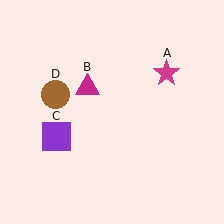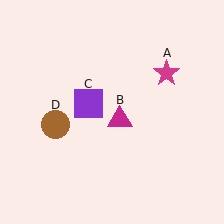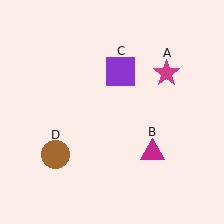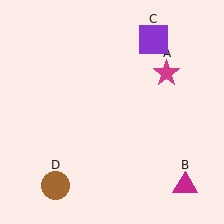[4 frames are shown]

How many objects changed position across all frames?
3 objects changed position: magenta triangle (object B), purple square (object C), brown circle (object D).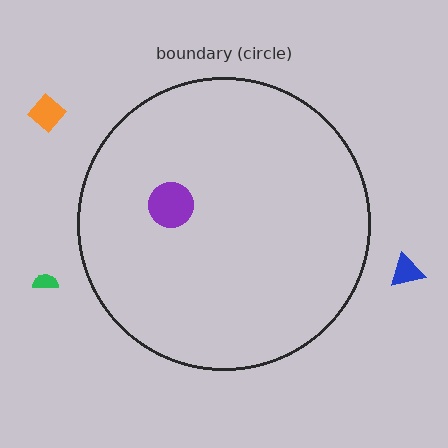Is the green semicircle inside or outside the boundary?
Outside.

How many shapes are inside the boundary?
1 inside, 3 outside.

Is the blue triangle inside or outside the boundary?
Outside.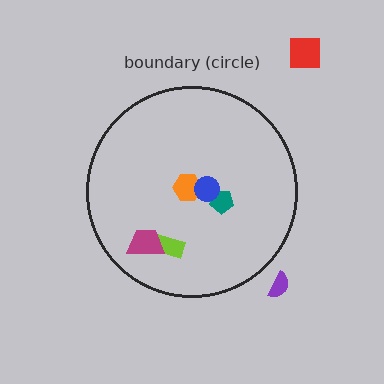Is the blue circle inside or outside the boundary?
Inside.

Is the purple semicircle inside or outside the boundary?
Outside.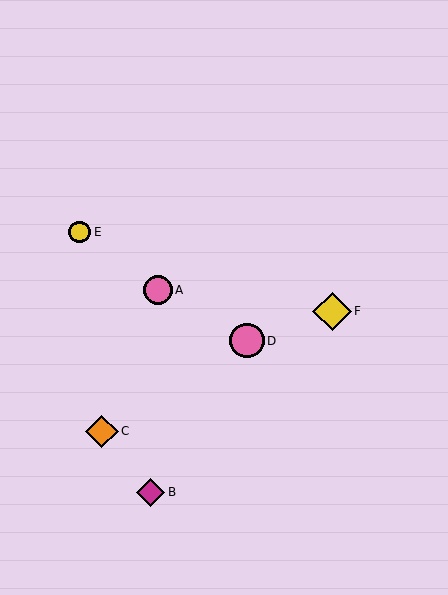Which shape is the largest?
The yellow diamond (labeled F) is the largest.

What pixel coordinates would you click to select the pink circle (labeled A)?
Click at (158, 290) to select the pink circle A.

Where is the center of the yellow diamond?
The center of the yellow diamond is at (332, 311).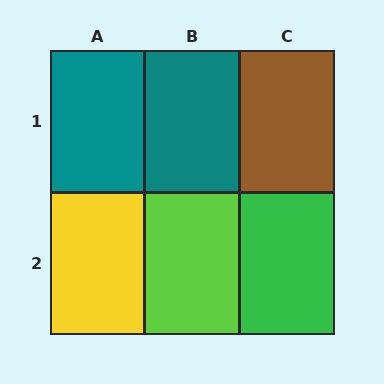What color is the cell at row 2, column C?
Green.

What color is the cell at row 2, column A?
Yellow.